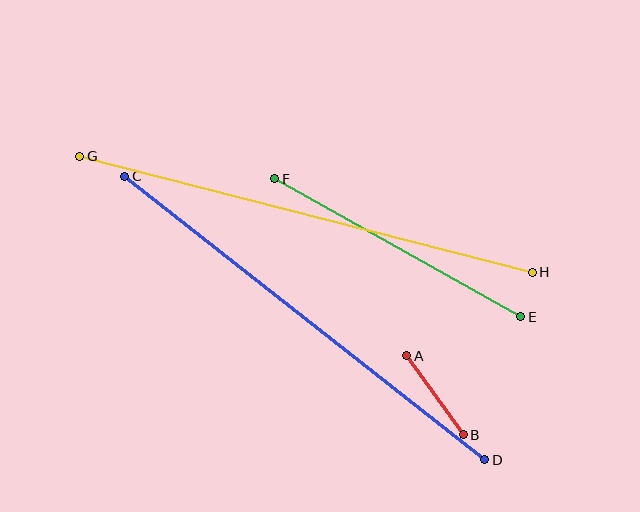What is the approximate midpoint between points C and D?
The midpoint is at approximately (305, 318) pixels.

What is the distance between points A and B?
The distance is approximately 97 pixels.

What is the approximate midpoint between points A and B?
The midpoint is at approximately (435, 395) pixels.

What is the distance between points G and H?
The distance is approximately 467 pixels.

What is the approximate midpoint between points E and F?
The midpoint is at approximately (398, 248) pixels.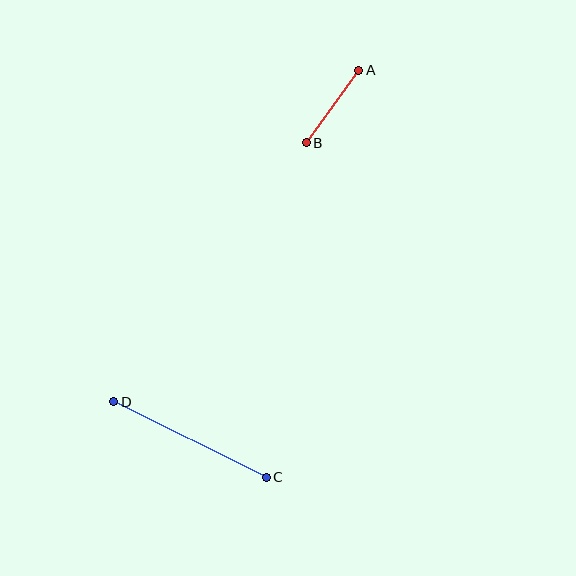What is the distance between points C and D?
The distance is approximately 170 pixels.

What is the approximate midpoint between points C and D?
The midpoint is at approximately (190, 439) pixels.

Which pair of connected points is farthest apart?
Points C and D are farthest apart.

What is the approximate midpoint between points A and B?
The midpoint is at approximately (332, 106) pixels.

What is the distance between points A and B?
The distance is approximately 89 pixels.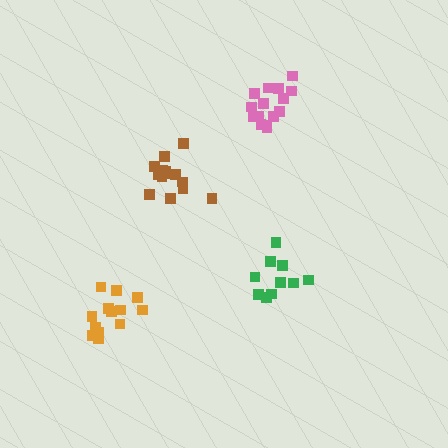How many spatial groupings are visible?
There are 4 spatial groupings.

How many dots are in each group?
Group 1: 14 dots, Group 2: 10 dots, Group 3: 15 dots, Group 4: 13 dots (52 total).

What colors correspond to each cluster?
The clusters are colored: brown, green, pink, orange.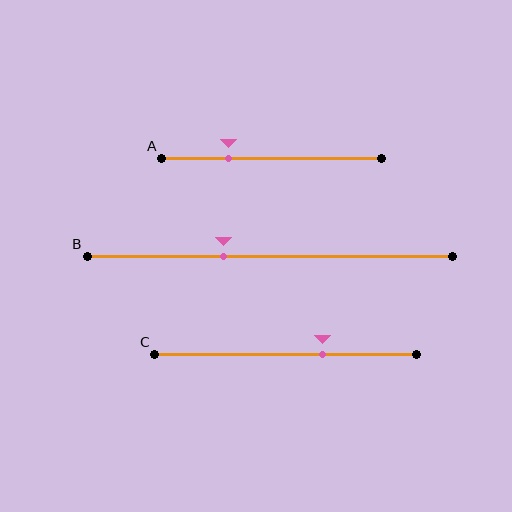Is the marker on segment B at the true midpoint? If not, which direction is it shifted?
No, the marker on segment B is shifted to the left by about 13% of the segment length.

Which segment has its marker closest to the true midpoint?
Segment B has its marker closest to the true midpoint.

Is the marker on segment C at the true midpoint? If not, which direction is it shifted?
No, the marker on segment C is shifted to the right by about 14% of the segment length.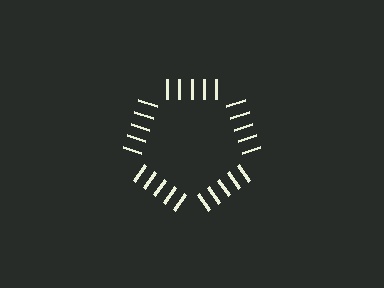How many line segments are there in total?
25 — 5 along each of the 5 edges.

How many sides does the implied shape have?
5 sides — the line-ends trace a pentagon.